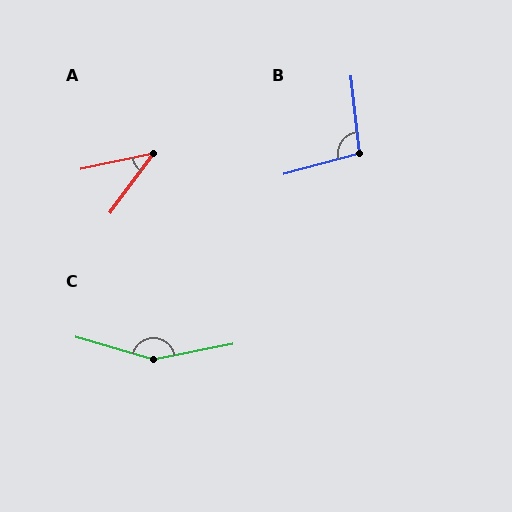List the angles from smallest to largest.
A (42°), B (99°), C (153°).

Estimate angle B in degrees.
Approximately 99 degrees.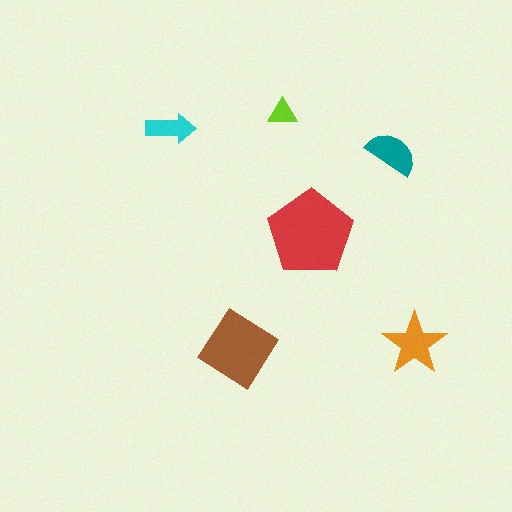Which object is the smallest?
The lime triangle.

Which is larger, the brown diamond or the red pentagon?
The red pentagon.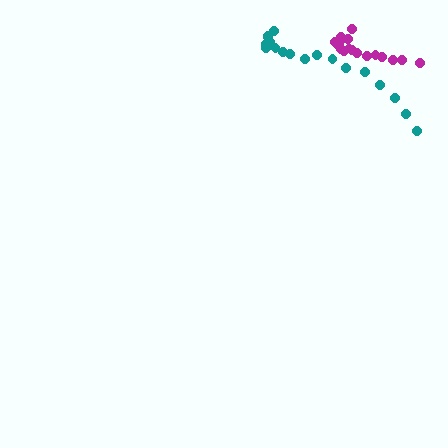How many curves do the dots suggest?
There are 2 distinct paths.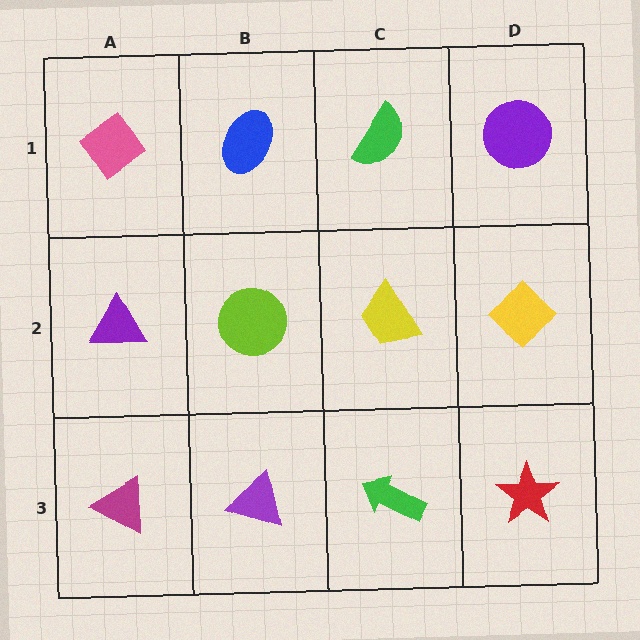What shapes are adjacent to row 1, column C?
A yellow trapezoid (row 2, column C), a blue ellipse (row 1, column B), a purple circle (row 1, column D).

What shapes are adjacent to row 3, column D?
A yellow diamond (row 2, column D), a green arrow (row 3, column C).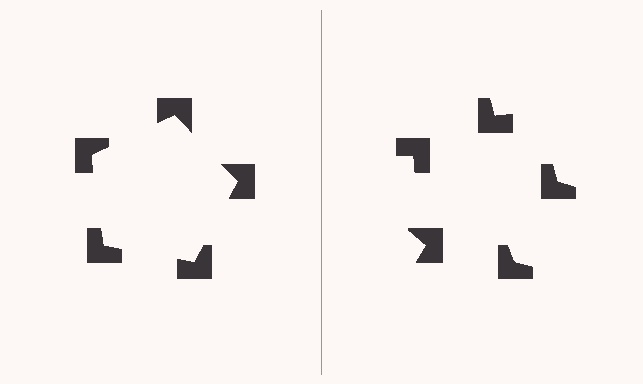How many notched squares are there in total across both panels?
10 — 5 on each side.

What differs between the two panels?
The notched squares are positioned identically on both sides; only the wedge orientations differ. On the left they align to a pentagon; on the right they are misaligned.